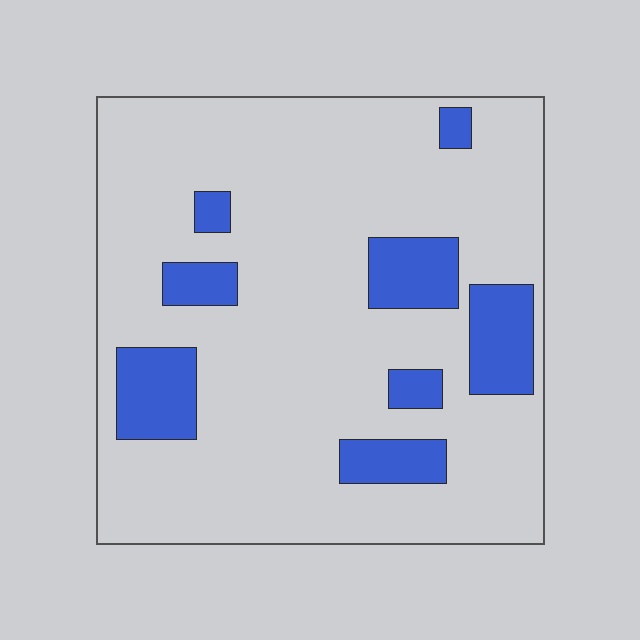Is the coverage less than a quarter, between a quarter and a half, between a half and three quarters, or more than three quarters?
Less than a quarter.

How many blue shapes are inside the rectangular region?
8.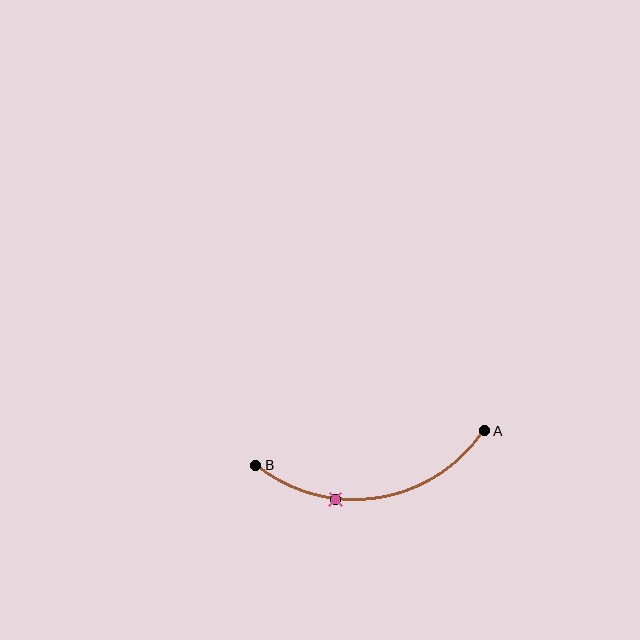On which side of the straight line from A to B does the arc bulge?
The arc bulges below the straight line connecting A and B.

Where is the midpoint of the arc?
The arc midpoint is the point on the curve farthest from the straight line joining A and B. It sits below that line.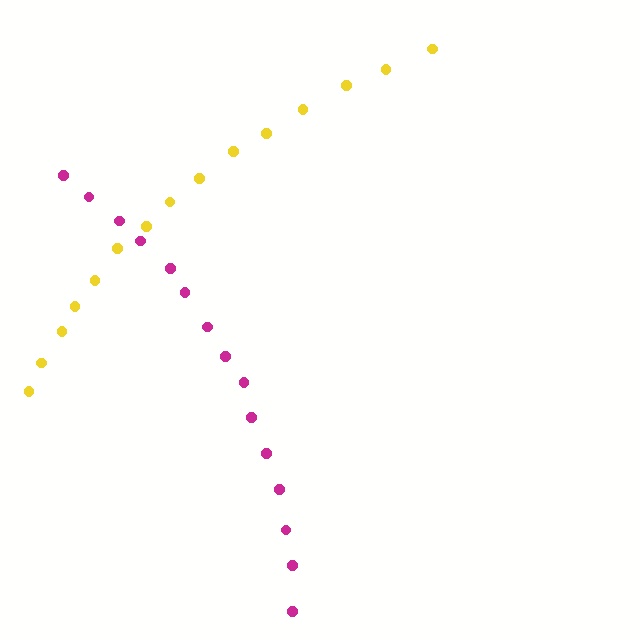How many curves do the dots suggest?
There are 2 distinct paths.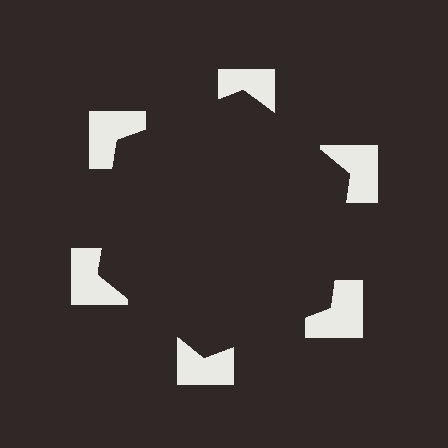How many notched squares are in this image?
There are 6 — one at each vertex of the illusory hexagon.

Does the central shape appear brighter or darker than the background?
It typically appears slightly darker than the background, even though no actual brightness change is drawn.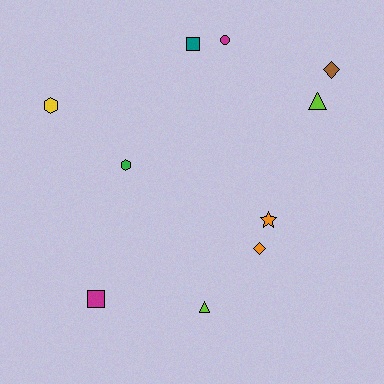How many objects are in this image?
There are 10 objects.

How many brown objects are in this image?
There is 1 brown object.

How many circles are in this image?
There is 1 circle.